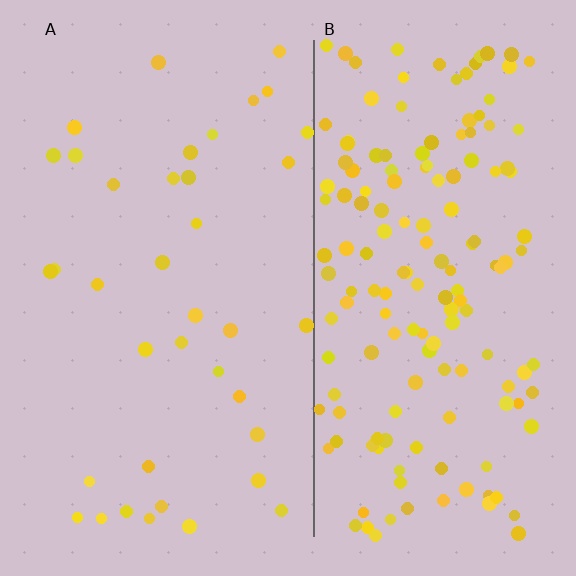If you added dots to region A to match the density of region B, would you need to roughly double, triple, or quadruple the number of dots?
Approximately quadruple.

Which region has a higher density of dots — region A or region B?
B (the right).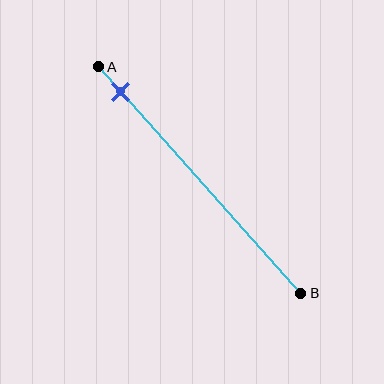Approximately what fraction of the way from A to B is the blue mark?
The blue mark is approximately 10% of the way from A to B.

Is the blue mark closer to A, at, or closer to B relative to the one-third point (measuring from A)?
The blue mark is closer to point A than the one-third point of segment AB.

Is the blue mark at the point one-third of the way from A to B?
No, the mark is at about 10% from A, not at the 33% one-third point.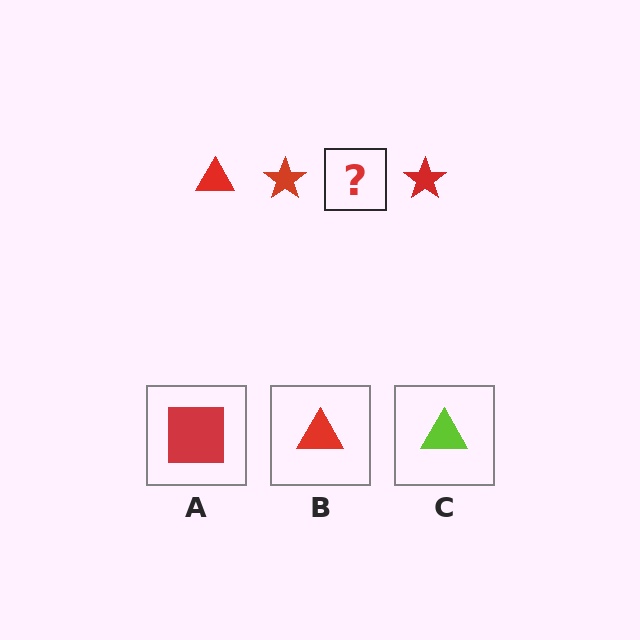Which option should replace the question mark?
Option B.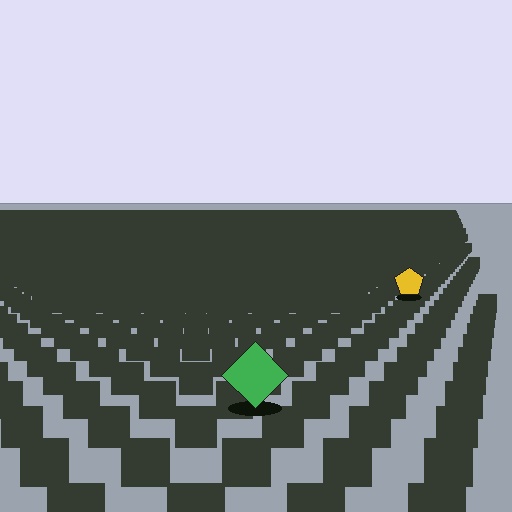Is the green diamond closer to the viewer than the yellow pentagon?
Yes. The green diamond is closer — you can tell from the texture gradient: the ground texture is coarser near it.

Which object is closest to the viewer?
The green diamond is closest. The texture marks near it are larger and more spread out.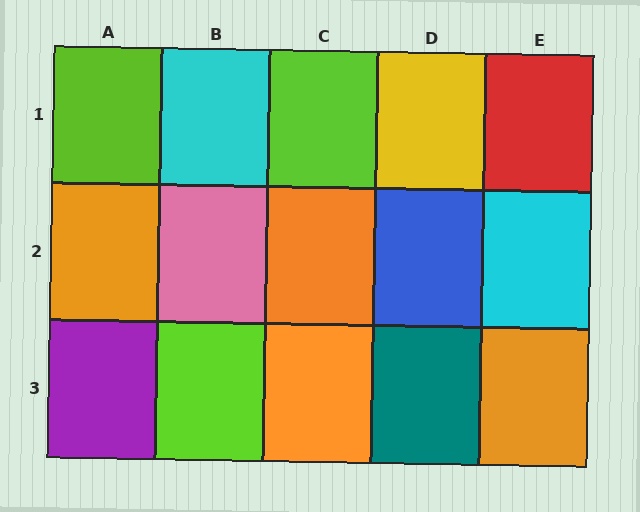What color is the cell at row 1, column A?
Lime.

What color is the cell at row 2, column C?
Orange.